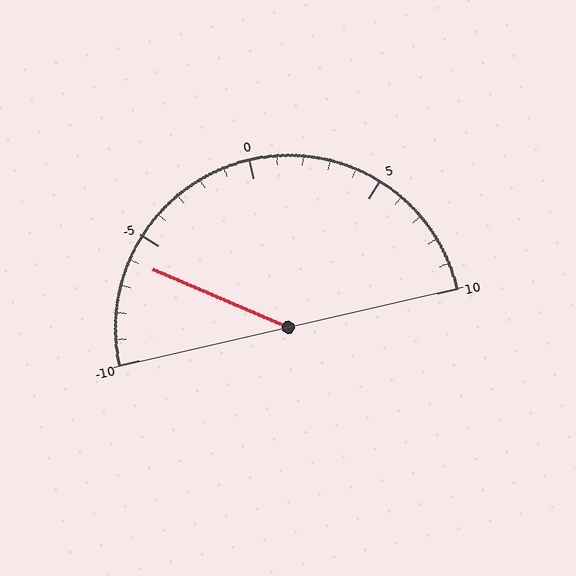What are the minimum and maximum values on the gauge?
The gauge ranges from -10 to 10.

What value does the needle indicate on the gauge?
The needle indicates approximately -6.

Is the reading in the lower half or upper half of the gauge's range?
The reading is in the lower half of the range (-10 to 10).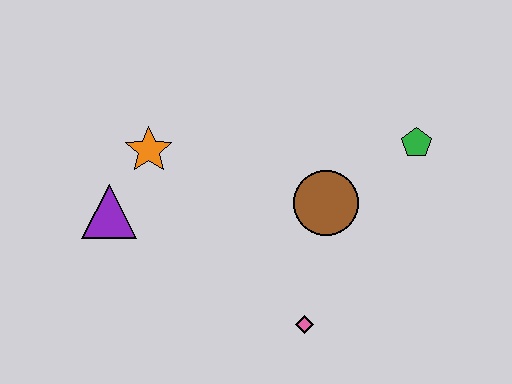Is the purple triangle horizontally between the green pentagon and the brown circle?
No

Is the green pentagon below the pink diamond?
No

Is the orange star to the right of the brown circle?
No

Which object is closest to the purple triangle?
The orange star is closest to the purple triangle.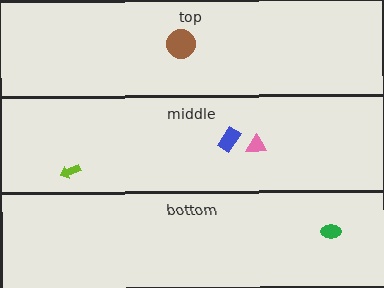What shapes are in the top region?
The brown circle.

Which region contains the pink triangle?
The middle region.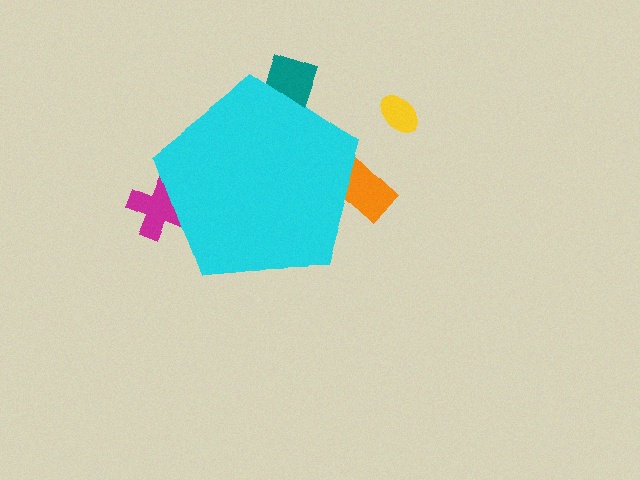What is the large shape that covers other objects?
A cyan pentagon.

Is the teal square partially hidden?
Yes, the teal square is partially hidden behind the cyan pentagon.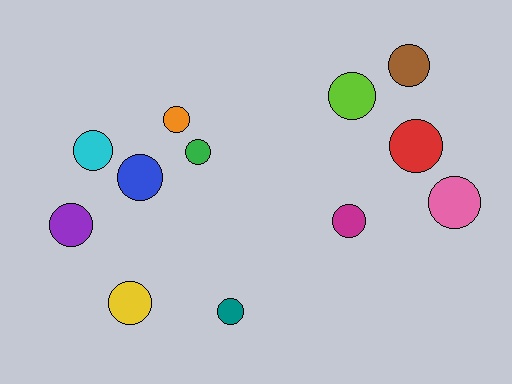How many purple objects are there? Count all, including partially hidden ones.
There is 1 purple object.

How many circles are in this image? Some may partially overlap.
There are 12 circles.